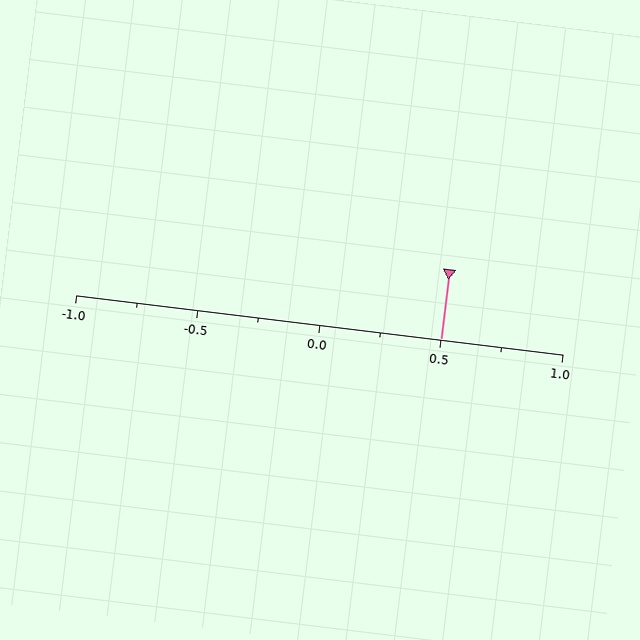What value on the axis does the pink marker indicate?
The marker indicates approximately 0.5.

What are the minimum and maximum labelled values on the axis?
The axis runs from -1.0 to 1.0.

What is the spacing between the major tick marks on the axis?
The major ticks are spaced 0.5 apart.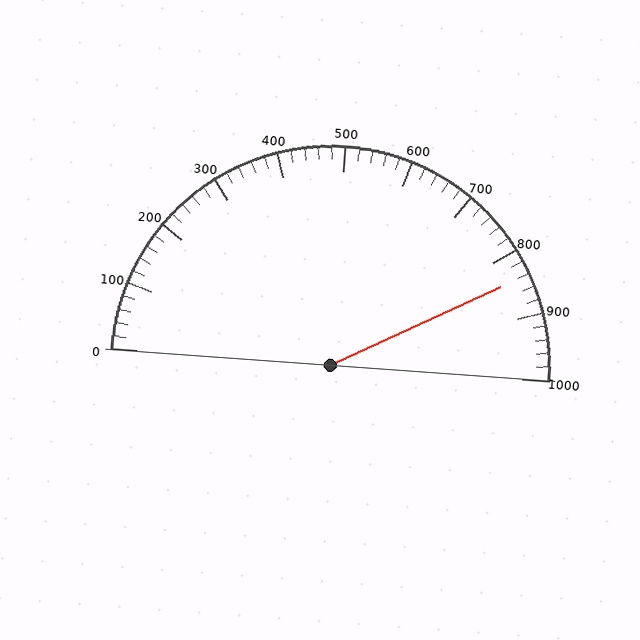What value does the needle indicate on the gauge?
The needle indicates approximately 840.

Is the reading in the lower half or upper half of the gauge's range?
The reading is in the upper half of the range (0 to 1000).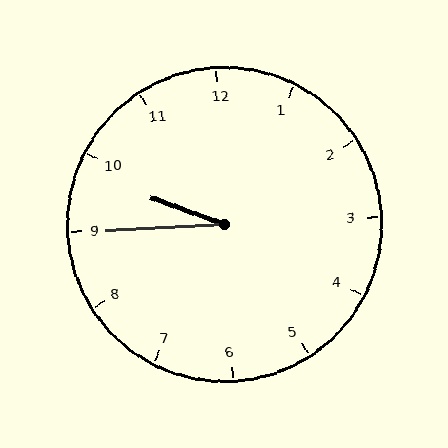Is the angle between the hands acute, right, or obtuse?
It is acute.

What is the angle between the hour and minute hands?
Approximately 22 degrees.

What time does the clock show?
9:45.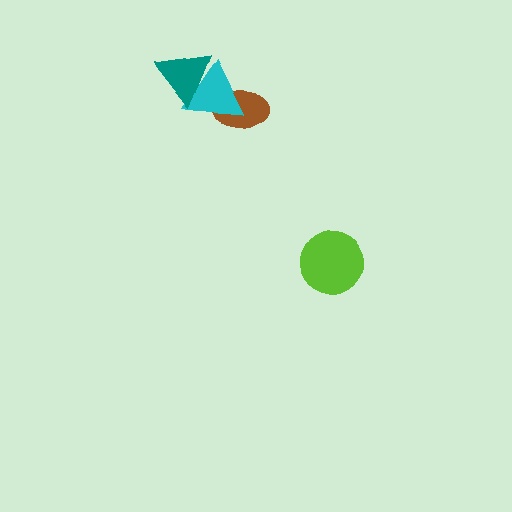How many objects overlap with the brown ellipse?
1 object overlaps with the brown ellipse.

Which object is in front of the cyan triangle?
The teal triangle is in front of the cyan triangle.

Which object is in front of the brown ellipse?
The cyan triangle is in front of the brown ellipse.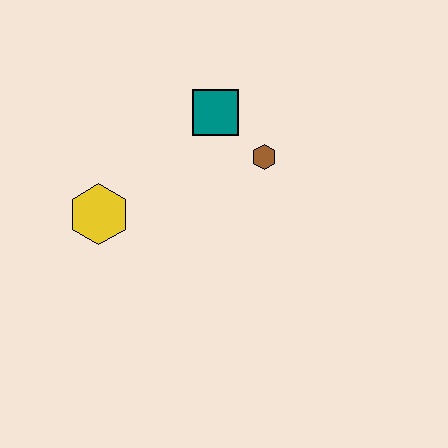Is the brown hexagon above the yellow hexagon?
Yes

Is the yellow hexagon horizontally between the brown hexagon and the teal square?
No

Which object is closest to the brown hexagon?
The teal square is closest to the brown hexagon.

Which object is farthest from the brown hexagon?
The yellow hexagon is farthest from the brown hexagon.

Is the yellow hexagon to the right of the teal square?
No